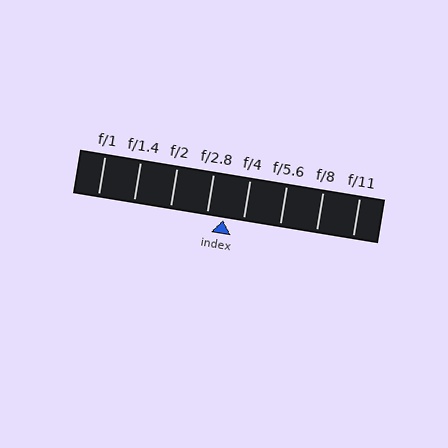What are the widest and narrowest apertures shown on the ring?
The widest aperture shown is f/1 and the narrowest is f/11.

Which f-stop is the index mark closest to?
The index mark is closest to f/2.8.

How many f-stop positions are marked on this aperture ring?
There are 8 f-stop positions marked.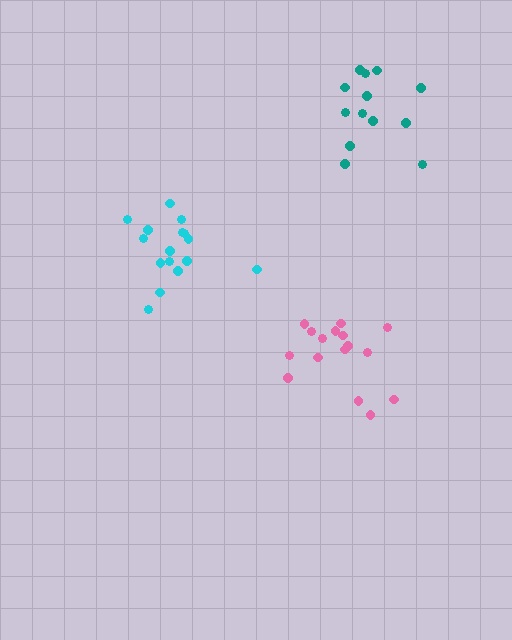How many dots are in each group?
Group 1: 13 dots, Group 2: 16 dots, Group 3: 17 dots (46 total).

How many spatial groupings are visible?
There are 3 spatial groupings.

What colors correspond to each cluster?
The clusters are colored: teal, pink, cyan.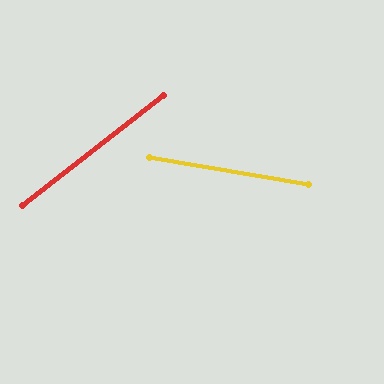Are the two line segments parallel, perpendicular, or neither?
Neither parallel nor perpendicular — they differ by about 48°.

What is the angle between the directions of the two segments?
Approximately 48 degrees.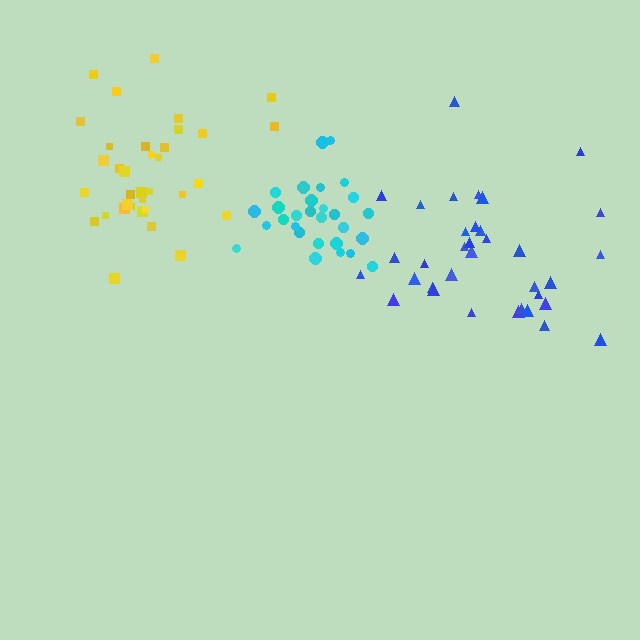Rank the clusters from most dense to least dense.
cyan, yellow, blue.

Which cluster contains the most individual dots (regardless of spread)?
Blue (35).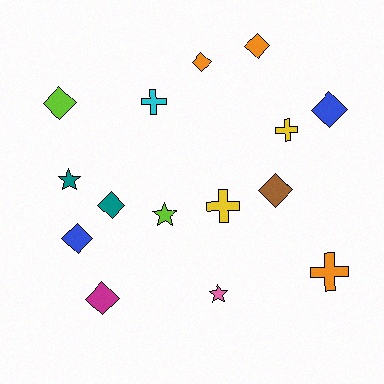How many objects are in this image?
There are 15 objects.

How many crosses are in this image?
There are 4 crosses.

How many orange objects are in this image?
There are 3 orange objects.